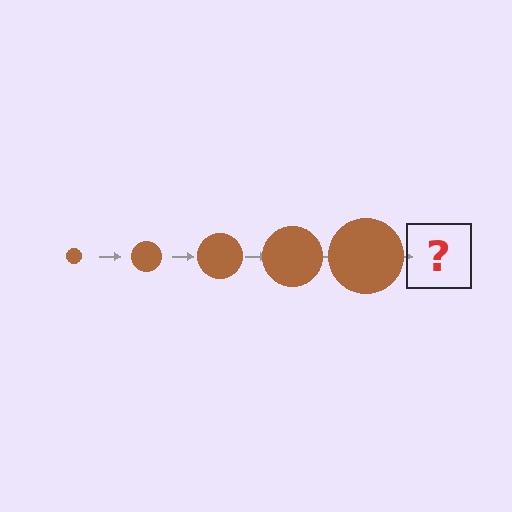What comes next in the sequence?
The next element should be a brown circle, larger than the previous one.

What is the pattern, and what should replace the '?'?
The pattern is that the circle gets progressively larger each step. The '?' should be a brown circle, larger than the previous one.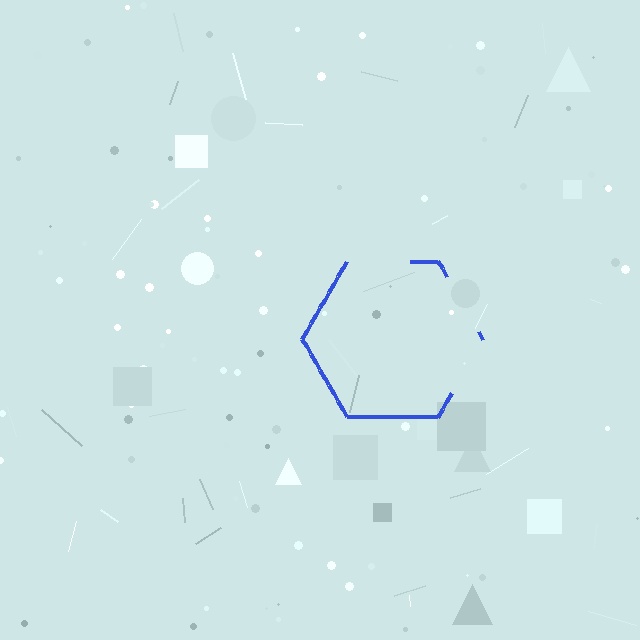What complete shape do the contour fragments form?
The contour fragments form a hexagon.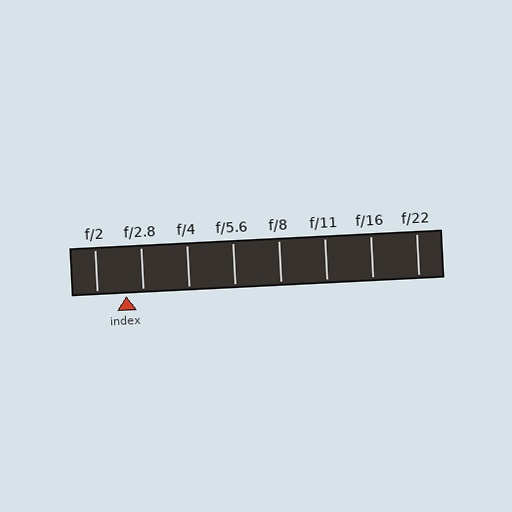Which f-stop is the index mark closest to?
The index mark is closest to f/2.8.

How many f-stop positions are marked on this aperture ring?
There are 8 f-stop positions marked.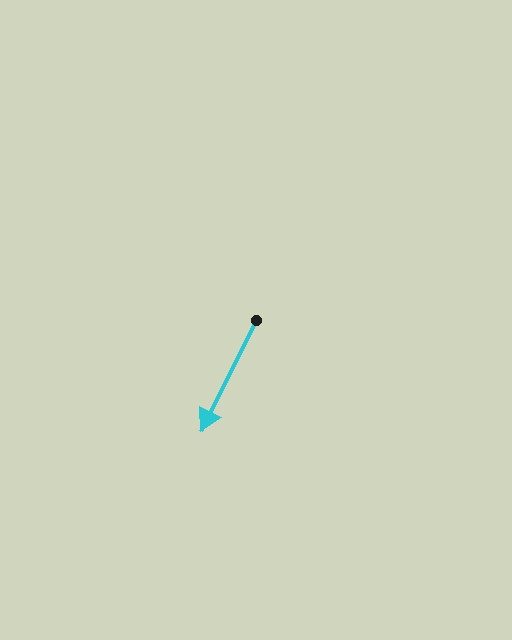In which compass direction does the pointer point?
Southwest.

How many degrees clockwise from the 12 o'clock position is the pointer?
Approximately 206 degrees.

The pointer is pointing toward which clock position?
Roughly 7 o'clock.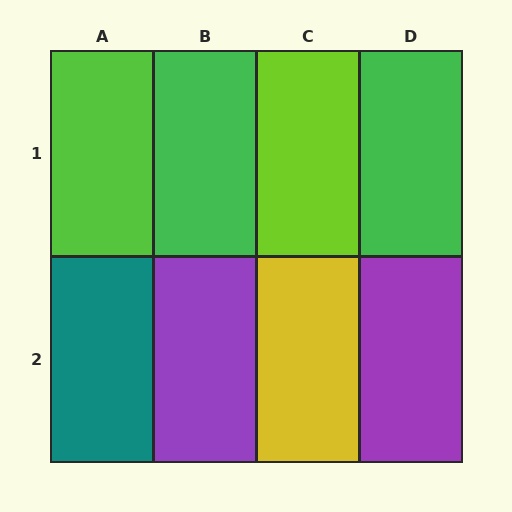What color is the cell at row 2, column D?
Purple.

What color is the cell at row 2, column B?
Purple.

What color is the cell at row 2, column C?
Yellow.